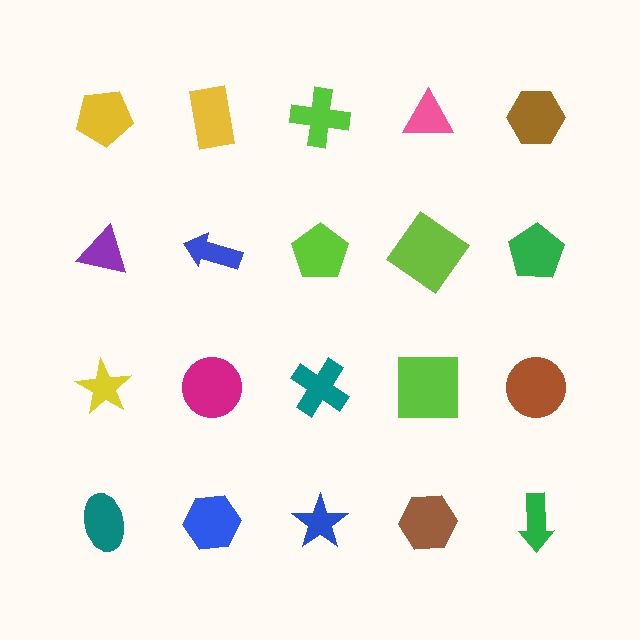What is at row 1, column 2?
A yellow rectangle.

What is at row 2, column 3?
A lime pentagon.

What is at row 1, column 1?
A yellow pentagon.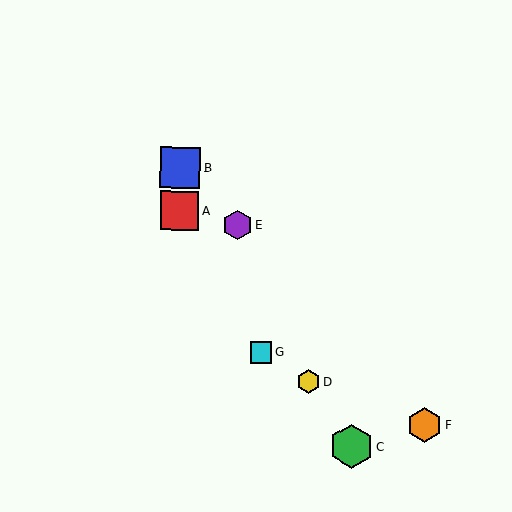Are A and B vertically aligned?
Yes, both are at x≈180.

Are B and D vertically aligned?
No, B is at x≈180 and D is at x≈309.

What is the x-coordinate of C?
Object C is at x≈352.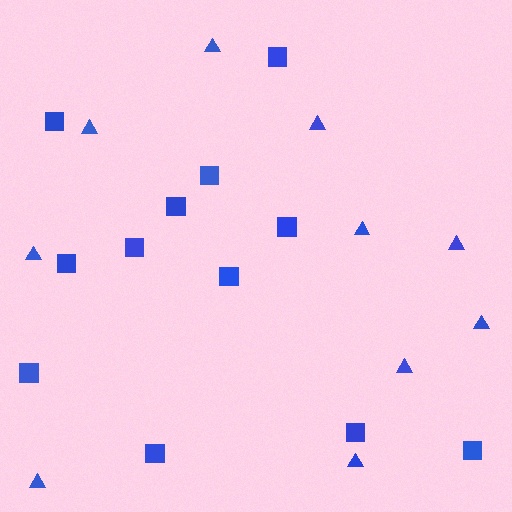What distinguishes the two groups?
There are 2 groups: one group of triangles (10) and one group of squares (12).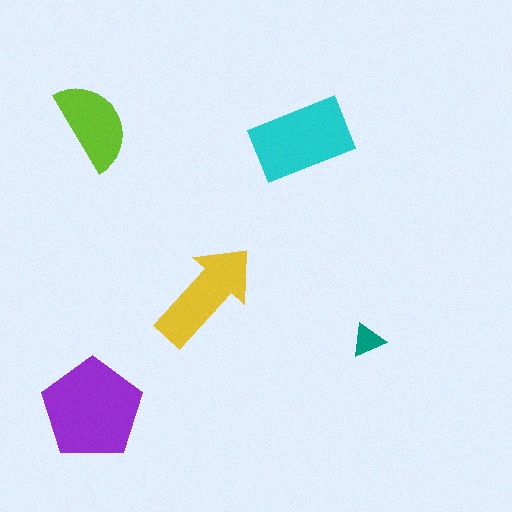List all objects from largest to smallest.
The purple pentagon, the cyan rectangle, the yellow arrow, the lime semicircle, the teal triangle.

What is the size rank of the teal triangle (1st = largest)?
5th.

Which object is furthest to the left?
The purple pentagon is leftmost.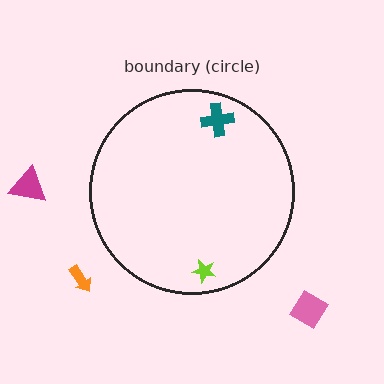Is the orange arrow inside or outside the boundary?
Outside.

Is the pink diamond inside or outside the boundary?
Outside.